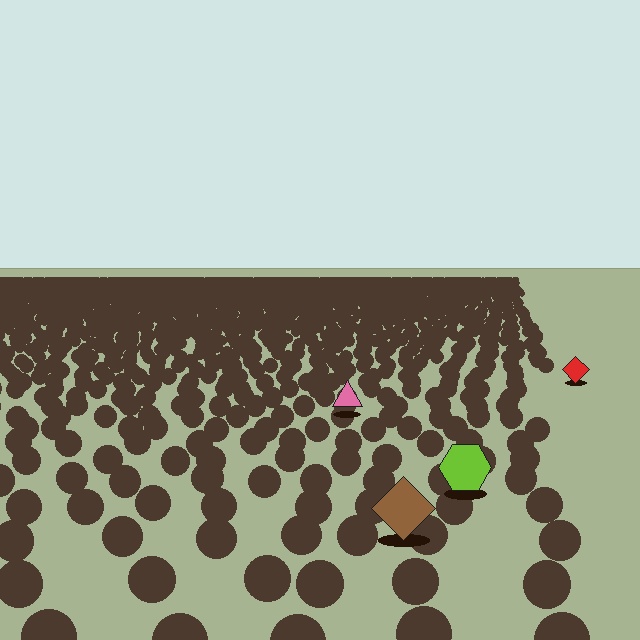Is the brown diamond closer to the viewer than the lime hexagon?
Yes. The brown diamond is closer — you can tell from the texture gradient: the ground texture is coarser near it.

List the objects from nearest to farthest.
From nearest to farthest: the brown diamond, the lime hexagon, the pink triangle, the red diamond.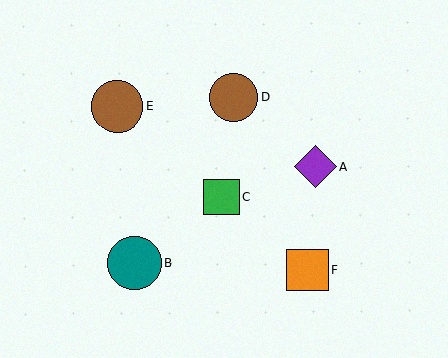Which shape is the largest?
The teal circle (labeled B) is the largest.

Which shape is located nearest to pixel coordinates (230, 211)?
The green square (labeled C) at (222, 197) is nearest to that location.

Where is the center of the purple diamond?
The center of the purple diamond is at (315, 167).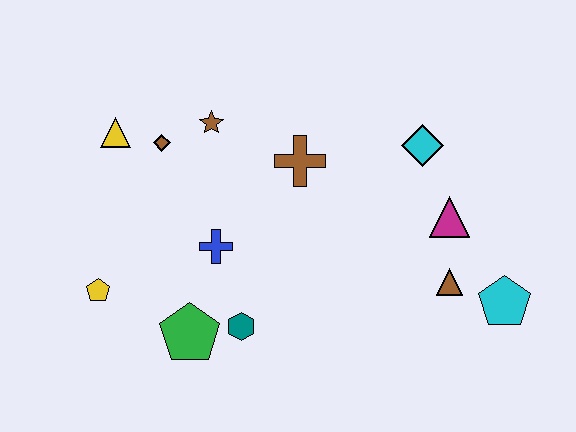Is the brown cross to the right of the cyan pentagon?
No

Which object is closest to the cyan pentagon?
The brown triangle is closest to the cyan pentagon.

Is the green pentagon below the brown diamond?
Yes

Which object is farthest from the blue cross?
The cyan pentagon is farthest from the blue cross.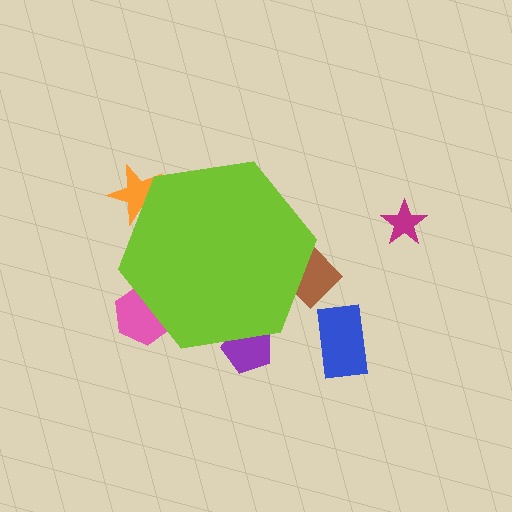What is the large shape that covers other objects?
A lime hexagon.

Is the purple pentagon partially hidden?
Yes, the purple pentagon is partially hidden behind the lime hexagon.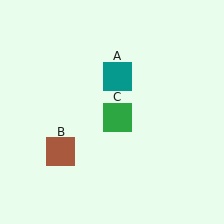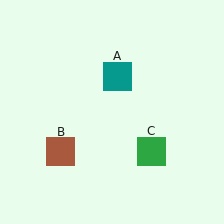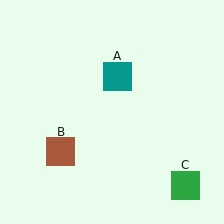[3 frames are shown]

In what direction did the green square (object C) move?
The green square (object C) moved down and to the right.